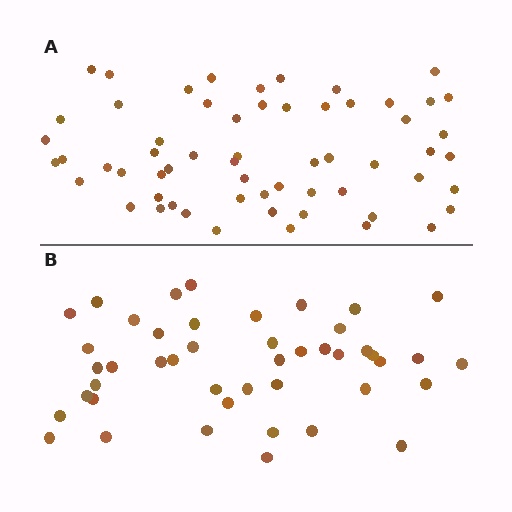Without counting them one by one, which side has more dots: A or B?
Region A (the top region) has more dots.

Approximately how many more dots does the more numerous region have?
Region A has approximately 15 more dots than region B.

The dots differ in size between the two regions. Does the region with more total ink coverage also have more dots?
No. Region B has more total ink coverage because its dots are larger, but region A actually contains more individual dots. Total area can be misleading — the number of items is what matters here.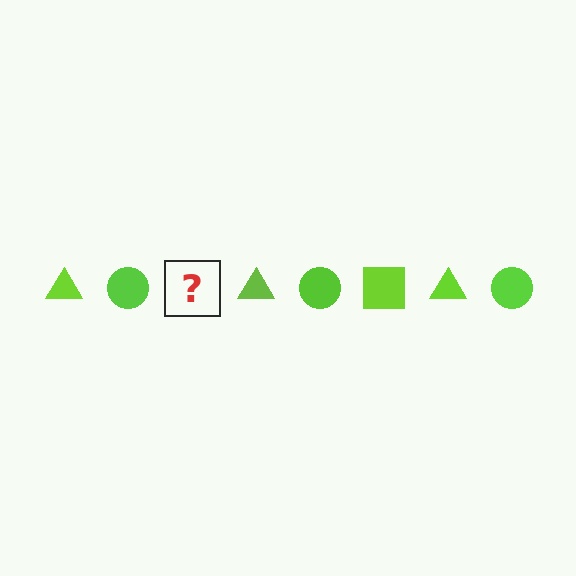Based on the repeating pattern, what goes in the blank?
The blank should be a lime square.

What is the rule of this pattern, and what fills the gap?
The rule is that the pattern cycles through triangle, circle, square shapes in lime. The gap should be filled with a lime square.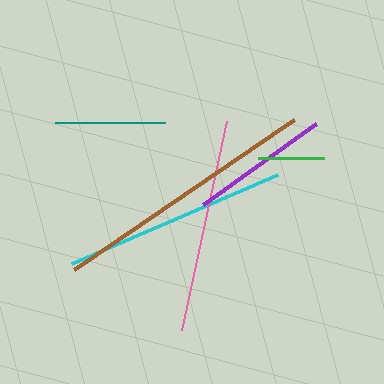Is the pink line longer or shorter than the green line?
The pink line is longer than the green line.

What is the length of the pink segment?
The pink segment is approximately 214 pixels long.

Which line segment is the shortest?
The green line is the shortest at approximately 66 pixels.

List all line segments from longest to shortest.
From longest to shortest: brown, cyan, pink, purple, teal, green.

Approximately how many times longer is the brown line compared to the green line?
The brown line is approximately 4.0 times the length of the green line.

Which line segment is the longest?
The brown line is the longest at approximately 267 pixels.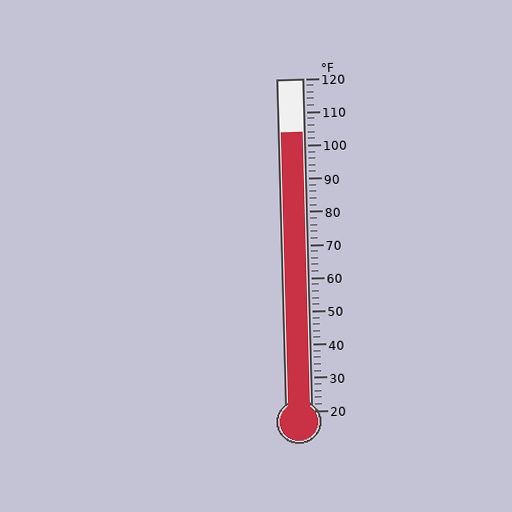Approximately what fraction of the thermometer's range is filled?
The thermometer is filled to approximately 85% of its range.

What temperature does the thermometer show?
The thermometer shows approximately 104°F.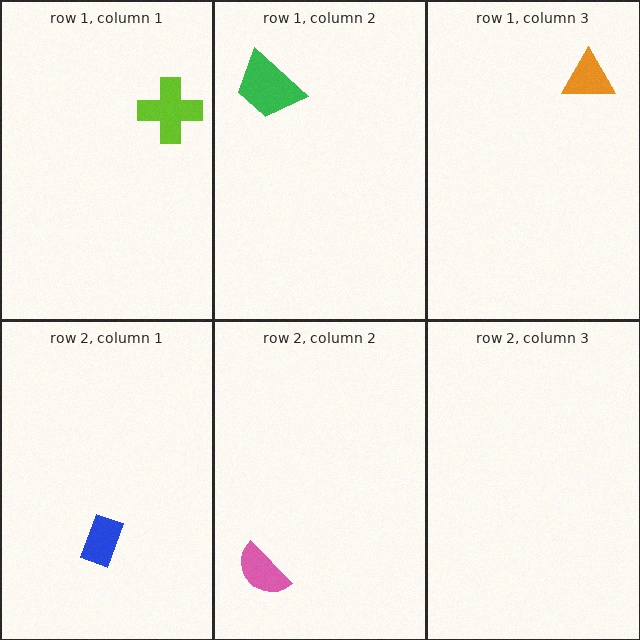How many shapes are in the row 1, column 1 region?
1.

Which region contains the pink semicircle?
The row 2, column 2 region.